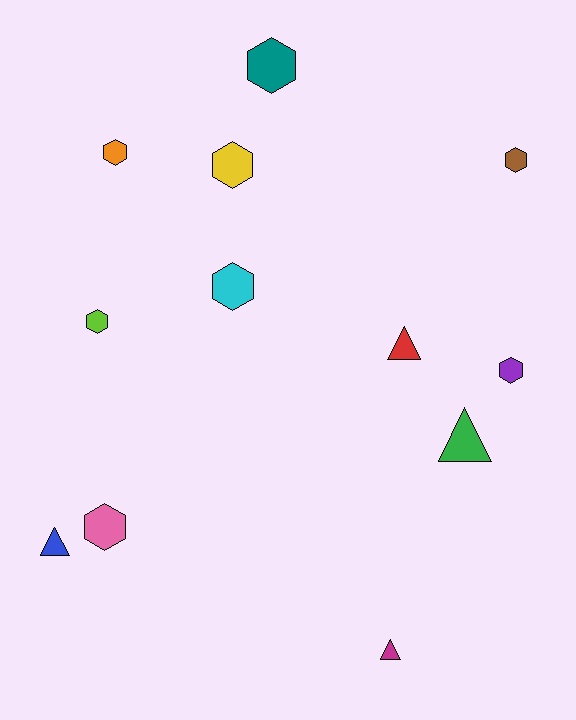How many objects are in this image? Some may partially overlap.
There are 12 objects.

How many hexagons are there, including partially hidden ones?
There are 8 hexagons.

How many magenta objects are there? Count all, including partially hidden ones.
There is 1 magenta object.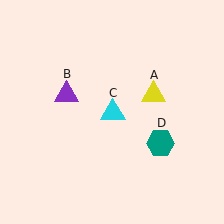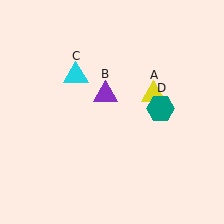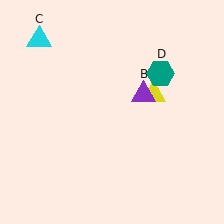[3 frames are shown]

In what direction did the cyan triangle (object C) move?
The cyan triangle (object C) moved up and to the left.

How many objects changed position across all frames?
3 objects changed position: purple triangle (object B), cyan triangle (object C), teal hexagon (object D).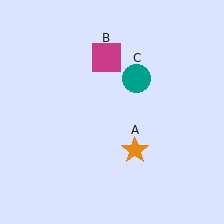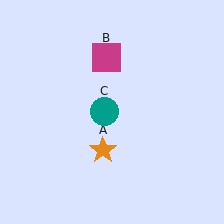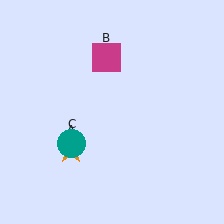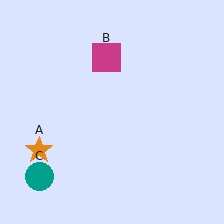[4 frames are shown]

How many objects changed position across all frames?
2 objects changed position: orange star (object A), teal circle (object C).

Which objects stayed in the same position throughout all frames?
Magenta square (object B) remained stationary.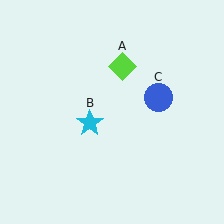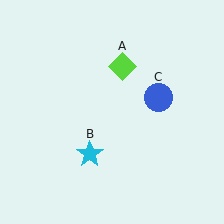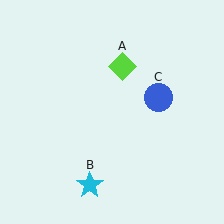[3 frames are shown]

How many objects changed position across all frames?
1 object changed position: cyan star (object B).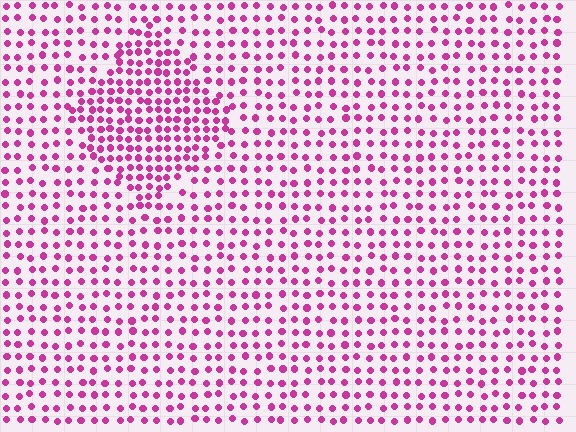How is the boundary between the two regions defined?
The boundary is defined by a change in element density (approximately 1.7x ratio). All elements are the same color, size, and shape.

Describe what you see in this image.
The image contains small magenta elements arranged at two different densities. A diamond-shaped region is visible where the elements are more densely packed than the surrounding area.